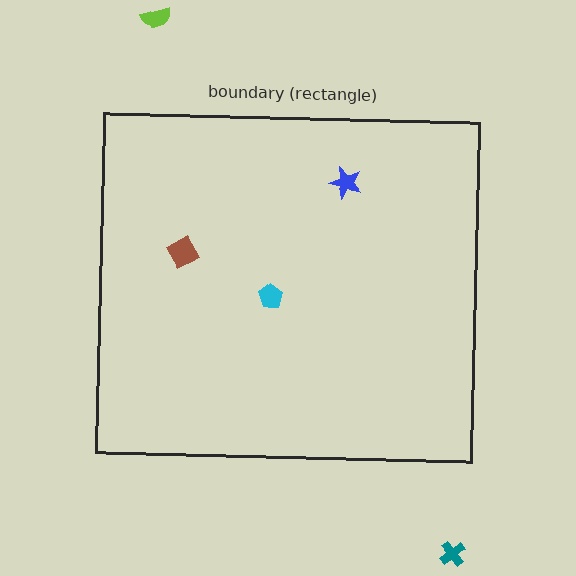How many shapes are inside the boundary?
3 inside, 2 outside.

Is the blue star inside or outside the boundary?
Inside.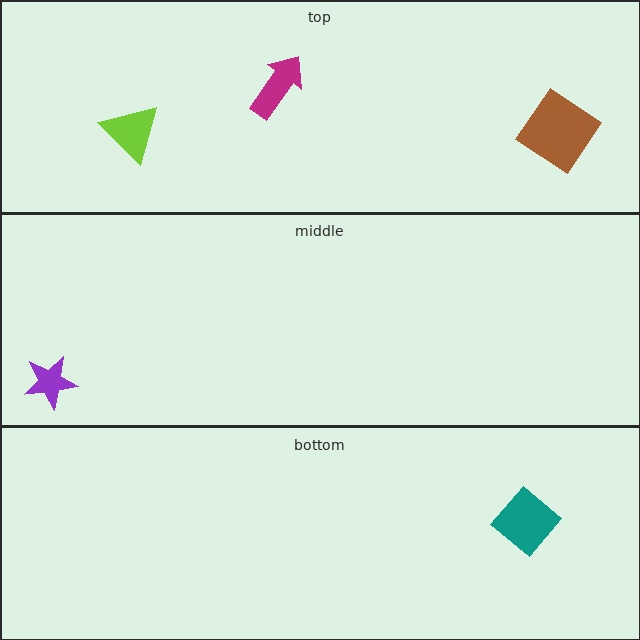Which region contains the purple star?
The middle region.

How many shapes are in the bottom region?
1.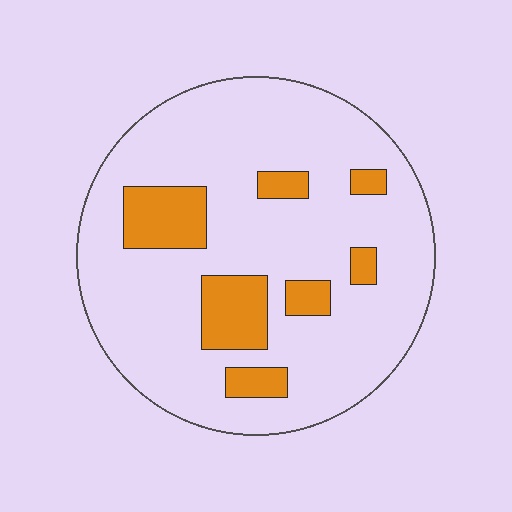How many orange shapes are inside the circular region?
7.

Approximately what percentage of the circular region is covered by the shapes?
Approximately 15%.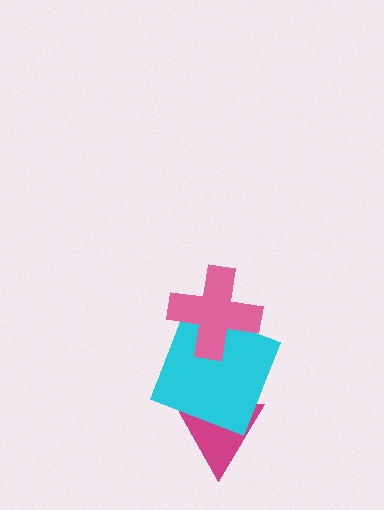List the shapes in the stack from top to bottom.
From top to bottom: the pink cross, the cyan square, the magenta triangle.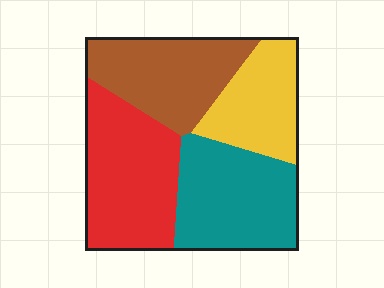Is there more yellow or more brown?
Brown.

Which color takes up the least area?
Yellow, at roughly 20%.